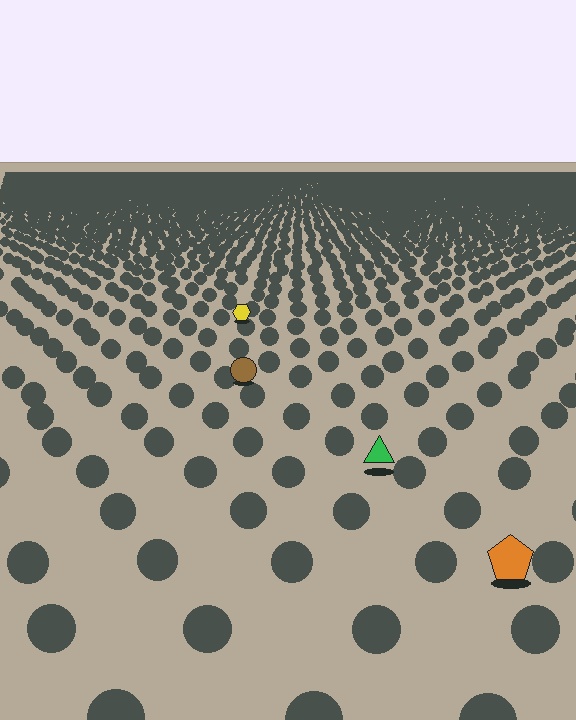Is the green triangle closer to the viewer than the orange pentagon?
No. The orange pentagon is closer — you can tell from the texture gradient: the ground texture is coarser near it.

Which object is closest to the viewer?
The orange pentagon is closest. The texture marks near it are larger and more spread out.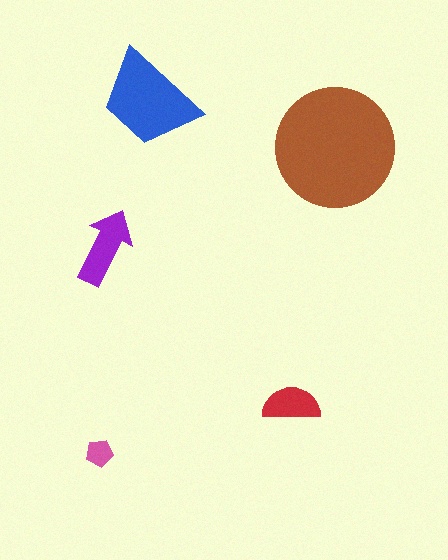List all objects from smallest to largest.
The pink pentagon, the red semicircle, the purple arrow, the blue trapezoid, the brown circle.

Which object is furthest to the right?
The brown circle is rightmost.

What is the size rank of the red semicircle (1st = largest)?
4th.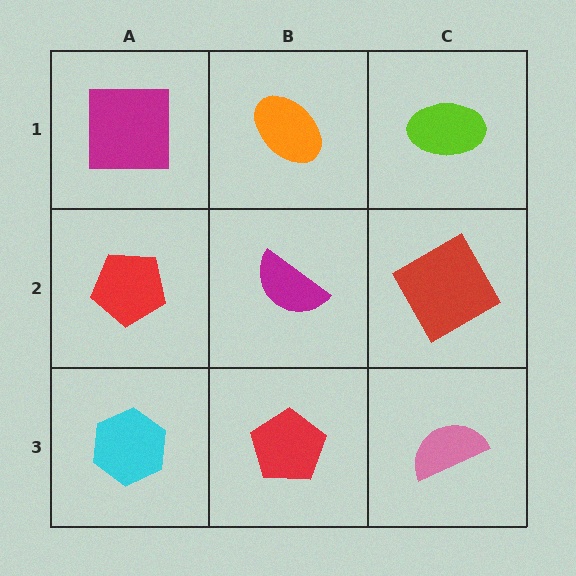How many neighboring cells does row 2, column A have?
3.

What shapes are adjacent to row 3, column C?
A red square (row 2, column C), a red pentagon (row 3, column B).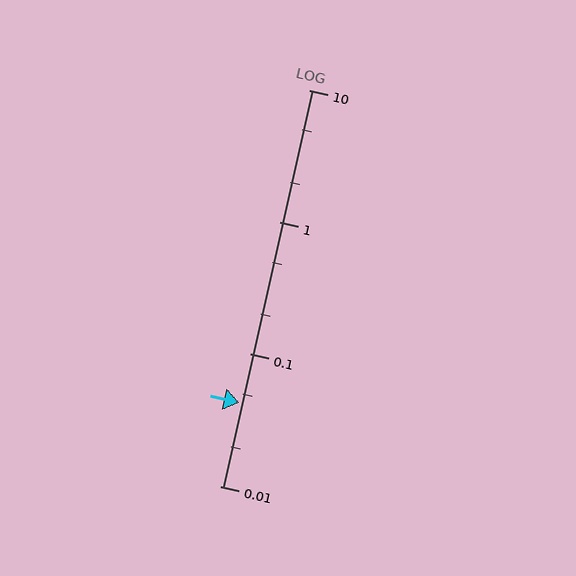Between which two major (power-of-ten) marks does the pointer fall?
The pointer is between 0.01 and 0.1.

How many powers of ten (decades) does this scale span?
The scale spans 3 decades, from 0.01 to 10.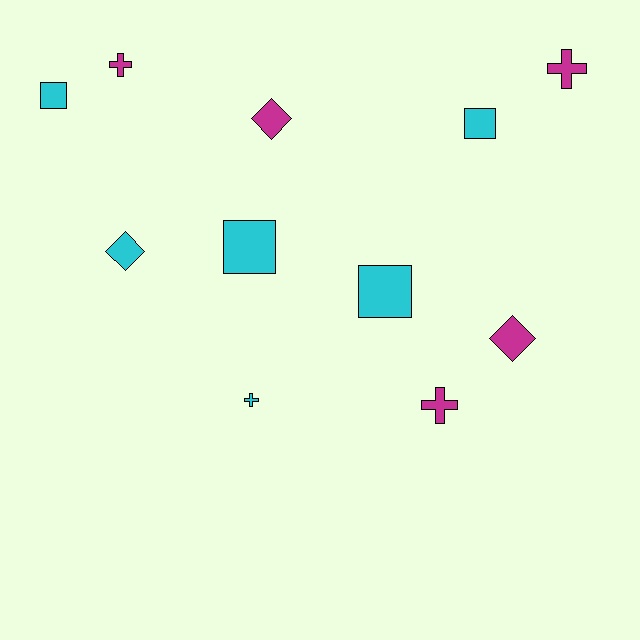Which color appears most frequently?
Cyan, with 6 objects.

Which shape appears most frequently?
Cross, with 4 objects.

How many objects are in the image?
There are 11 objects.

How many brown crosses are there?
There are no brown crosses.